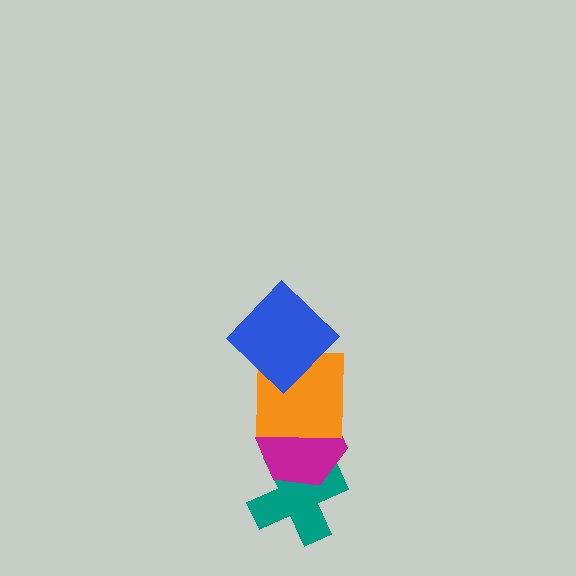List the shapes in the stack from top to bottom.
From top to bottom: the blue diamond, the orange square, the magenta hexagon, the teal cross.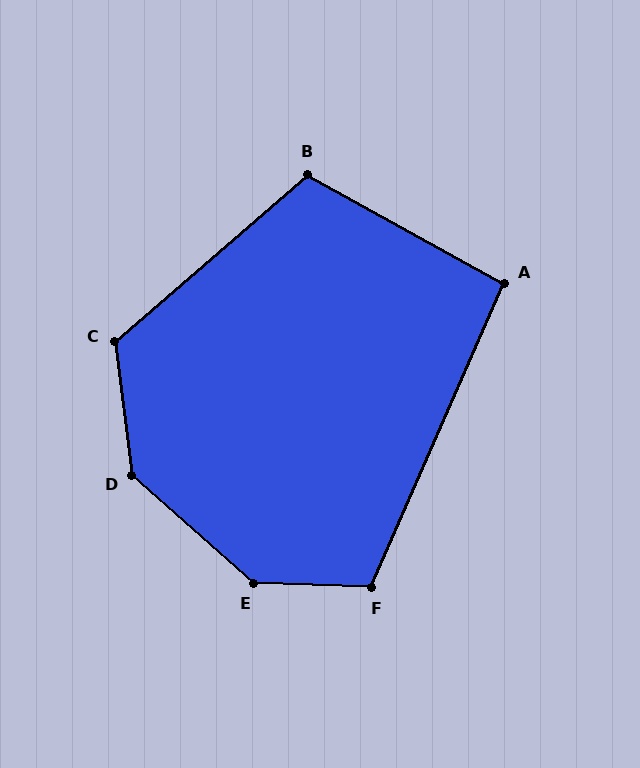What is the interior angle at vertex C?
Approximately 124 degrees (obtuse).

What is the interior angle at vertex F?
Approximately 111 degrees (obtuse).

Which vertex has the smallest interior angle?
A, at approximately 95 degrees.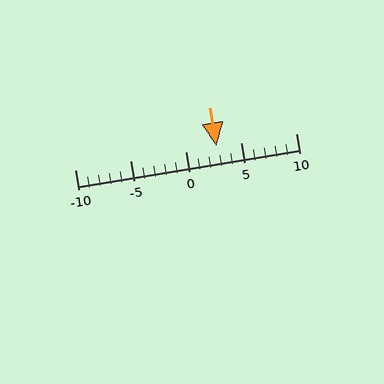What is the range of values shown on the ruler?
The ruler shows values from -10 to 10.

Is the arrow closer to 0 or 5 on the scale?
The arrow is closer to 5.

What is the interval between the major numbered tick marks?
The major tick marks are spaced 5 units apart.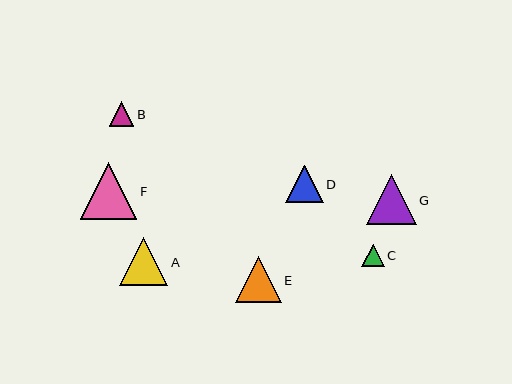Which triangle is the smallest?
Triangle C is the smallest with a size of approximately 23 pixels.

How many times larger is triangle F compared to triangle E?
Triangle F is approximately 1.3 times the size of triangle E.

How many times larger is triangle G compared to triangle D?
Triangle G is approximately 1.3 times the size of triangle D.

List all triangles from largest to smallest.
From largest to smallest: F, G, A, E, D, B, C.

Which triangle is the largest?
Triangle F is the largest with a size of approximately 57 pixels.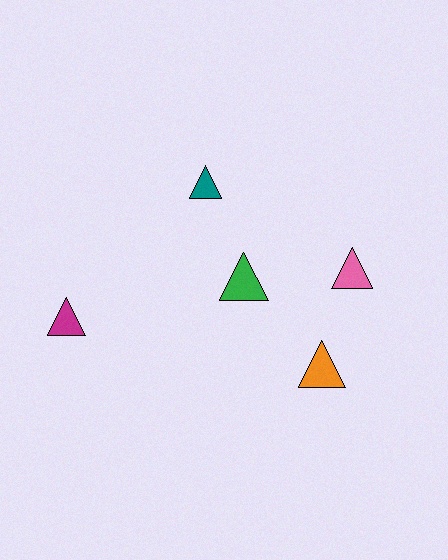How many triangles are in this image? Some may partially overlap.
There are 5 triangles.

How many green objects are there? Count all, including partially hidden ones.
There is 1 green object.